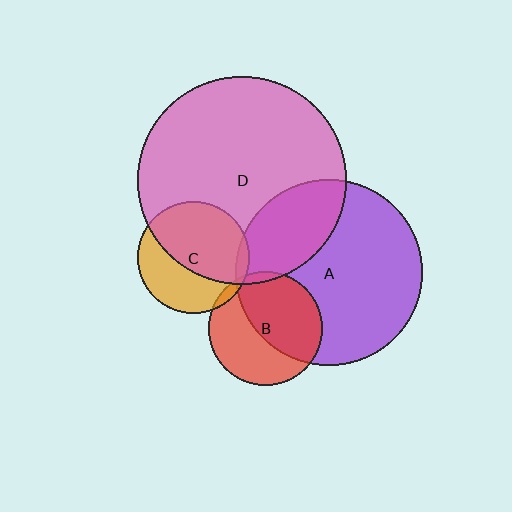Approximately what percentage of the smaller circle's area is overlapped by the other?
Approximately 60%.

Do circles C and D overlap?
Yes.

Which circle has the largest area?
Circle D (pink).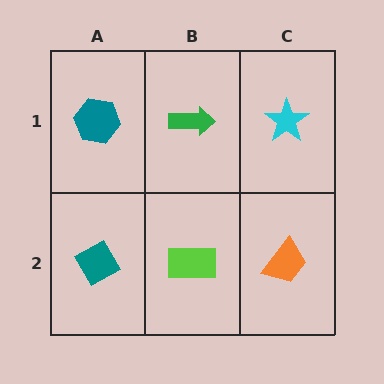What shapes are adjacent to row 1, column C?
An orange trapezoid (row 2, column C), a green arrow (row 1, column B).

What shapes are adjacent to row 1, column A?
A teal diamond (row 2, column A), a green arrow (row 1, column B).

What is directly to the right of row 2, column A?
A lime rectangle.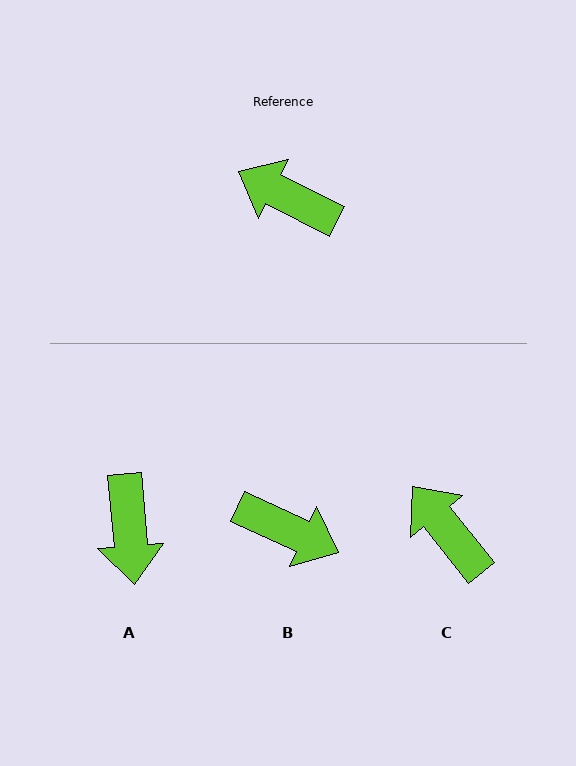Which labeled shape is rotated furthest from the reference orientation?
B, about 177 degrees away.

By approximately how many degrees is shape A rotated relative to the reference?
Approximately 122 degrees counter-clockwise.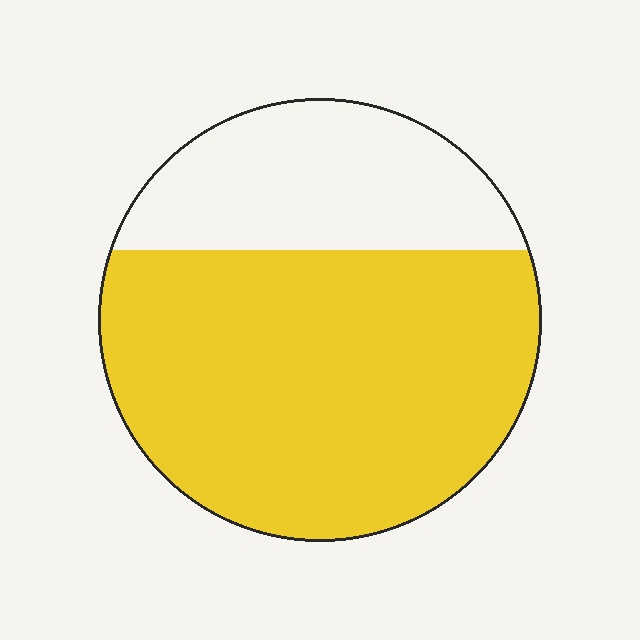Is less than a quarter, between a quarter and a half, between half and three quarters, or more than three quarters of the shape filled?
Between half and three quarters.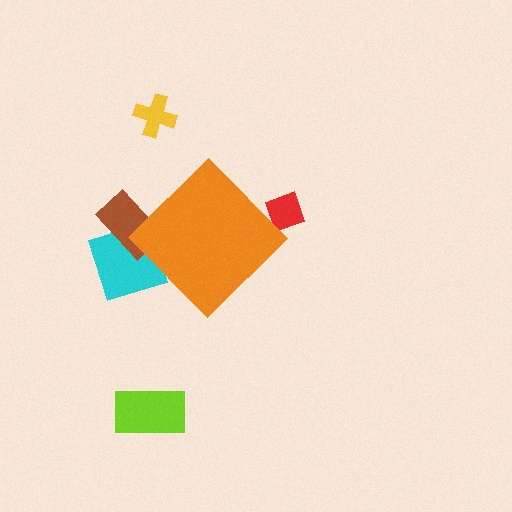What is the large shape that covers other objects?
An orange diamond.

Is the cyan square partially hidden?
Yes, the cyan square is partially hidden behind the orange diamond.